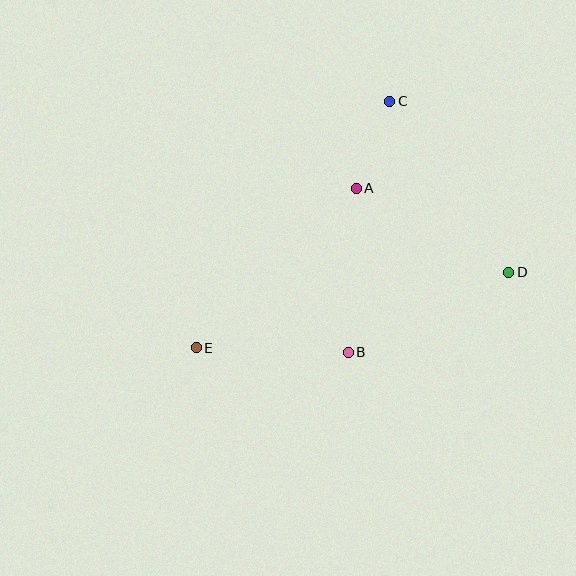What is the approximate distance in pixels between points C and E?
The distance between C and E is approximately 313 pixels.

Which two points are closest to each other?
Points A and C are closest to each other.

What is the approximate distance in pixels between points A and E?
The distance between A and E is approximately 226 pixels.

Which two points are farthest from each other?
Points D and E are farthest from each other.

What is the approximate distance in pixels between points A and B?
The distance between A and B is approximately 164 pixels.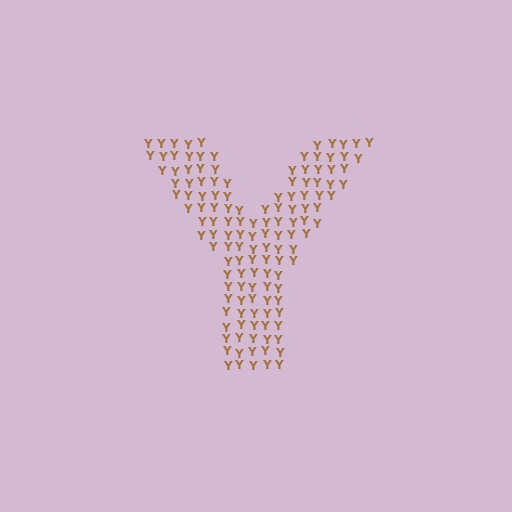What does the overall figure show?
The overall figure shows the letter Y.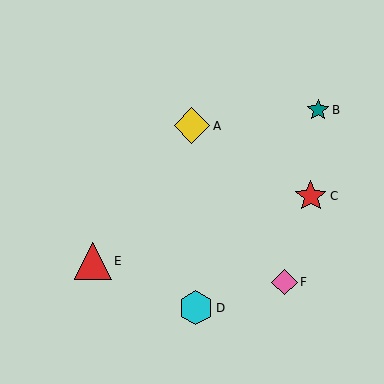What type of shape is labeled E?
Shape E is a red triangle.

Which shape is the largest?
The red triangle (labeled E) is the largest.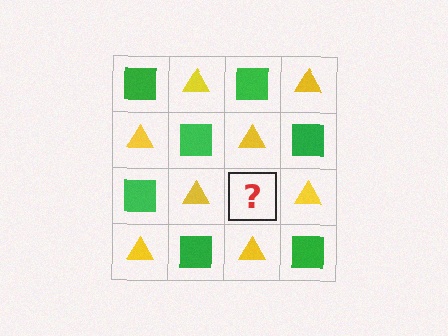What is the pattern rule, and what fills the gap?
The rule is that it alternates green square and yellow triangle in a checkerboard pattern. The gap should be filled with a green square.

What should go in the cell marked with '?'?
The missing cell should contain a green square.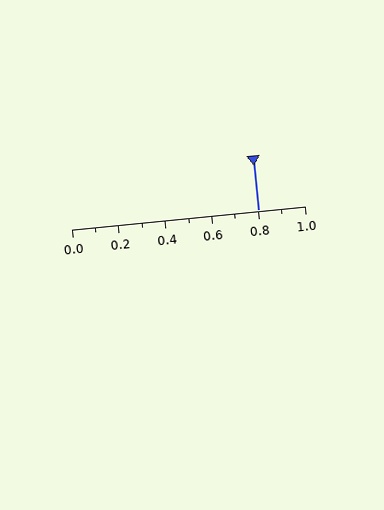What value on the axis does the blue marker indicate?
The marker indicates approximately 0.8.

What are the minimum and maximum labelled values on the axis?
The axis runs from 0.0 to 1.0.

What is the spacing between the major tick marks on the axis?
The major ticks are spaced 0.2 apart.